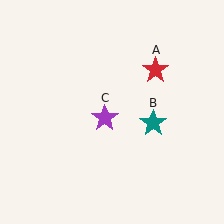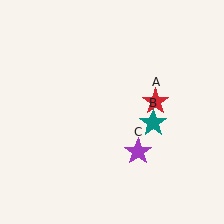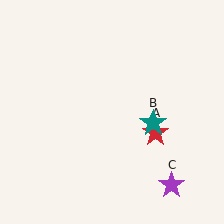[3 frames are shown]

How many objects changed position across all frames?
2 objects changed position: red star (object A), purple star (object C).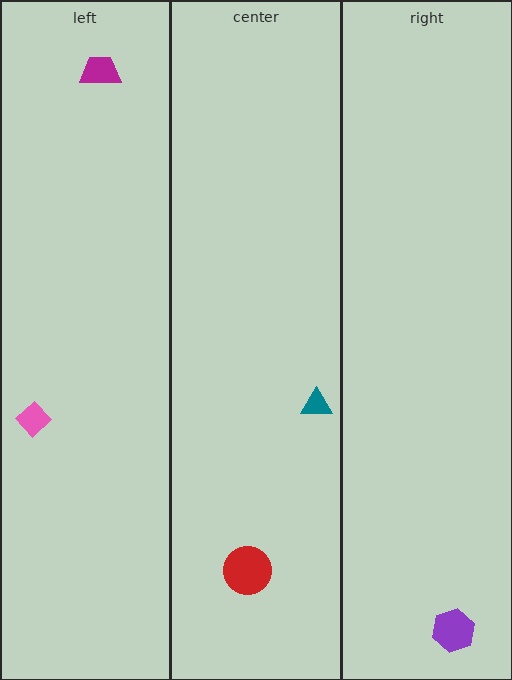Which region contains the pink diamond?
The left region.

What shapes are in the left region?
The pink diamond, the magenta trapezoid.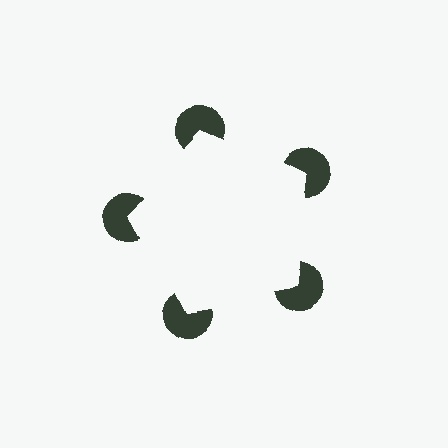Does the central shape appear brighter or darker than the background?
It typically appears slightly brighter than the background, even though no actual brightness change is drawn.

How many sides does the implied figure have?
5 sides.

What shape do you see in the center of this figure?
An illusory pentagon — its edges are inferred from the aligned wedge cuts in the pac-man discs, not physically drawn.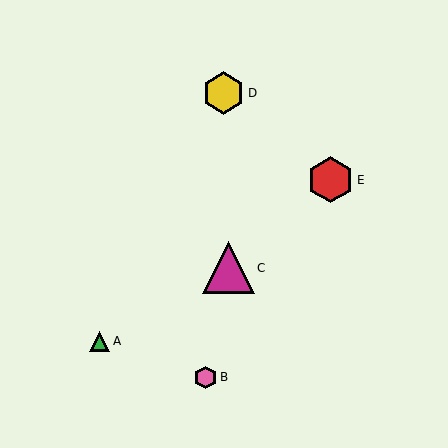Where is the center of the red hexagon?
The center of the red hexagon is at (331, 180).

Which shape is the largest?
The magenta triangle (labeled C) is the largest.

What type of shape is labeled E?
Shape E is a red hexagon.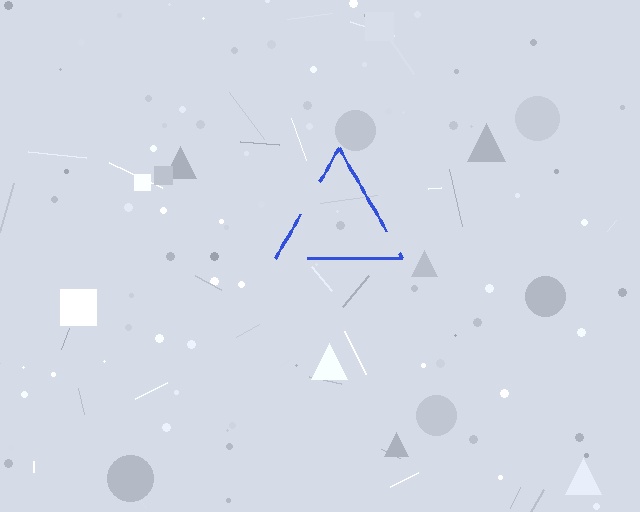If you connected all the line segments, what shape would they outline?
They would outline a triangle.